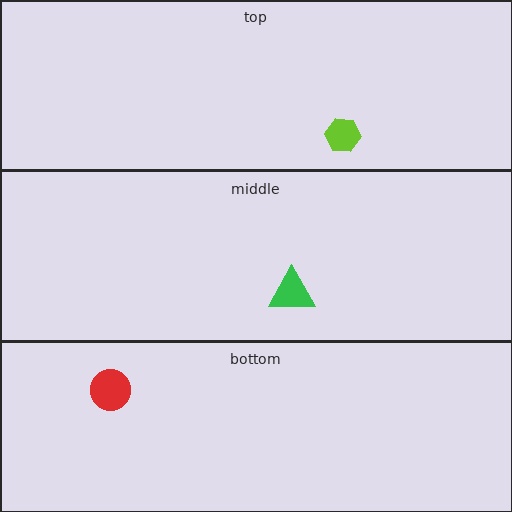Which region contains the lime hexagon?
The top region.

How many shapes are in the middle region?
1.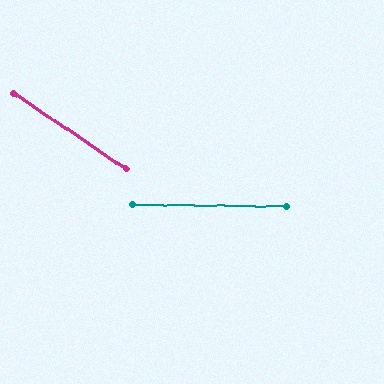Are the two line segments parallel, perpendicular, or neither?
Neither parallel nor perpendicular — they differ by about 33°.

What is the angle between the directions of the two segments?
Approximately 33 degrees.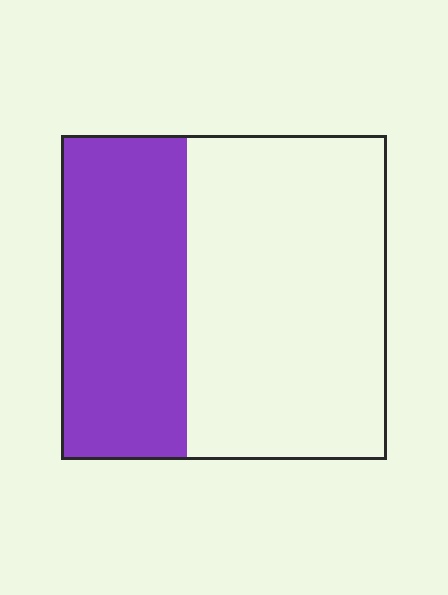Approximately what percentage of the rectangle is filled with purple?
Approximately 40%.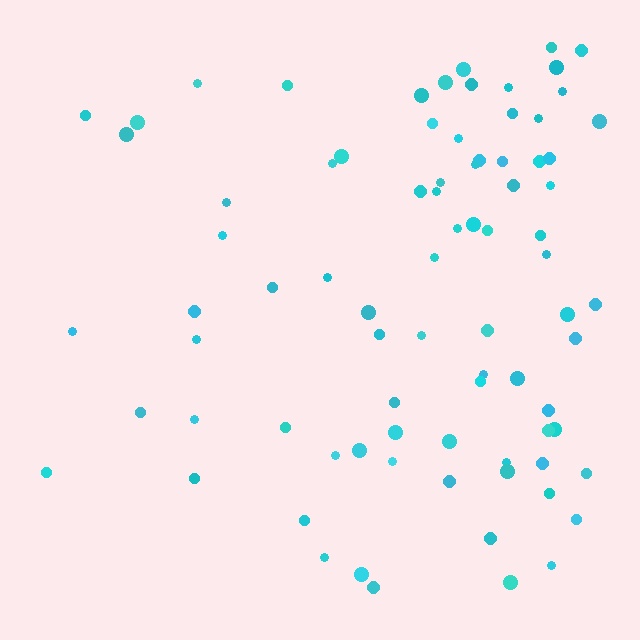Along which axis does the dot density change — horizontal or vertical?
Horizontal.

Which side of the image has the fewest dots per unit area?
The left.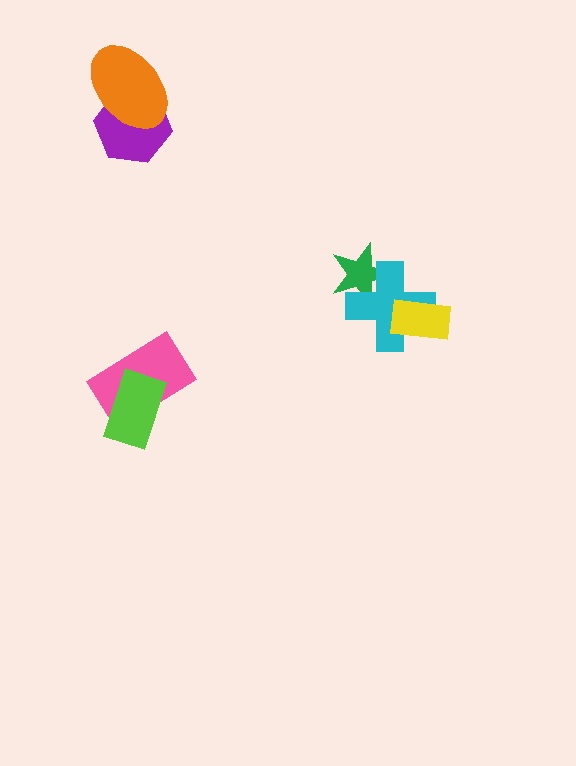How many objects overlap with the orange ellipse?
1 object overlaps with the orange ellipse.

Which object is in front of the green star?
The cyan cross is in front of the green star.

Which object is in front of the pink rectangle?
The lime rectangle is in front of the pink rectangle.